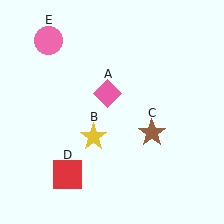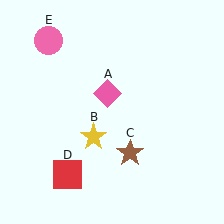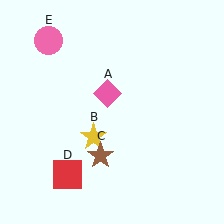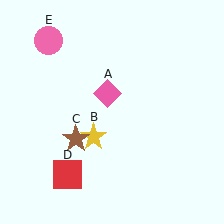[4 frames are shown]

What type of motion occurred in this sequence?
The brown star (object C) rotated clockwise around the center of the scene.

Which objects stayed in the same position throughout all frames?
Pink diamond (object A) and yellow star (object B) and red square (object D) and pink circle (object E) remained stationary.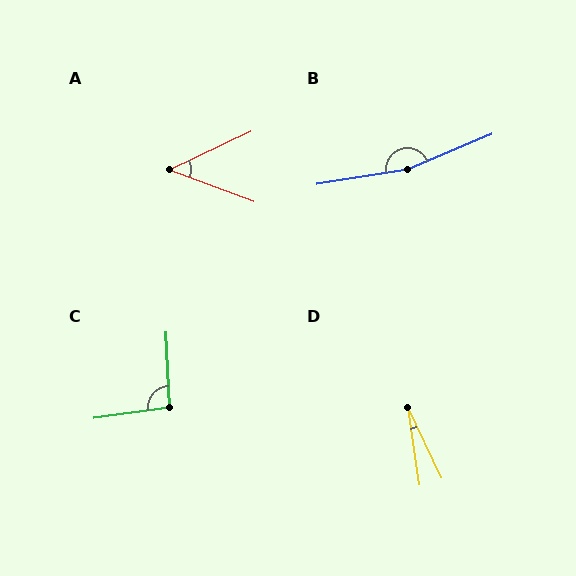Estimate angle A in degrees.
Approximately 46 degrees.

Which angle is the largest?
B, at approximately 166 degrees.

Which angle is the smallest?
D, at approximately 17 degrees.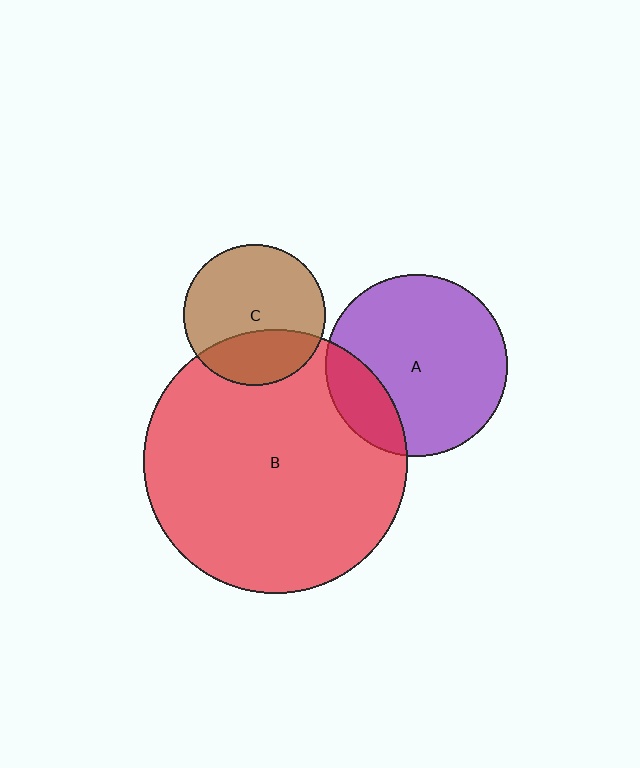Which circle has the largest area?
Circle B (red).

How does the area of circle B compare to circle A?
Approximately 2.1 times.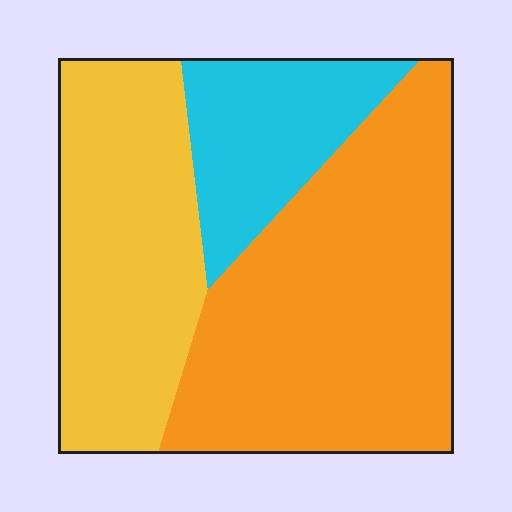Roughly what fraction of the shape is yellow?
Yellow covers 33% of the shape.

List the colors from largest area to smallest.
From largest to smallest: orange, yellow, cyan.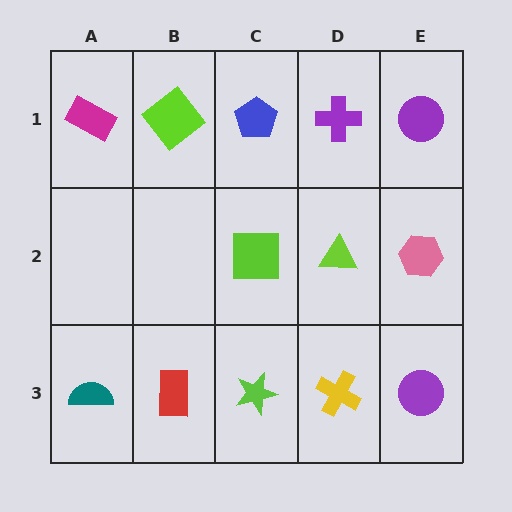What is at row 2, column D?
A lime triangle.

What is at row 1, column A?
A magenta rectangle.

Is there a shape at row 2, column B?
No, that cell is empty.